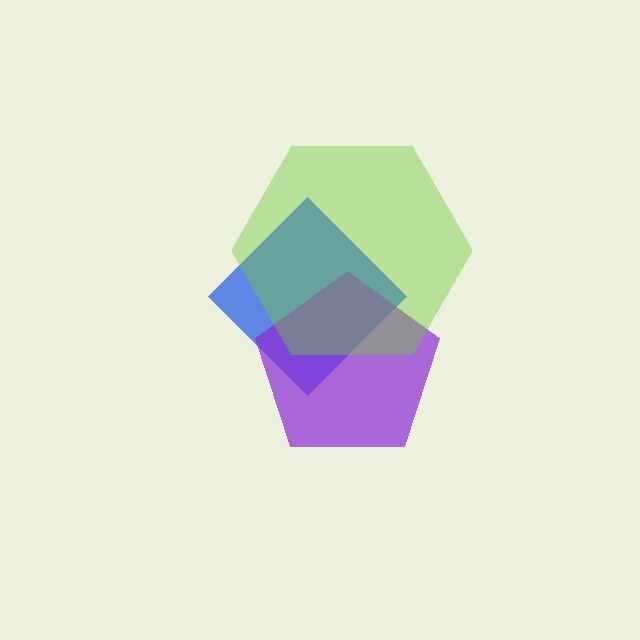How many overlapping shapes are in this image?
There are 3 overlapping shapes in the image.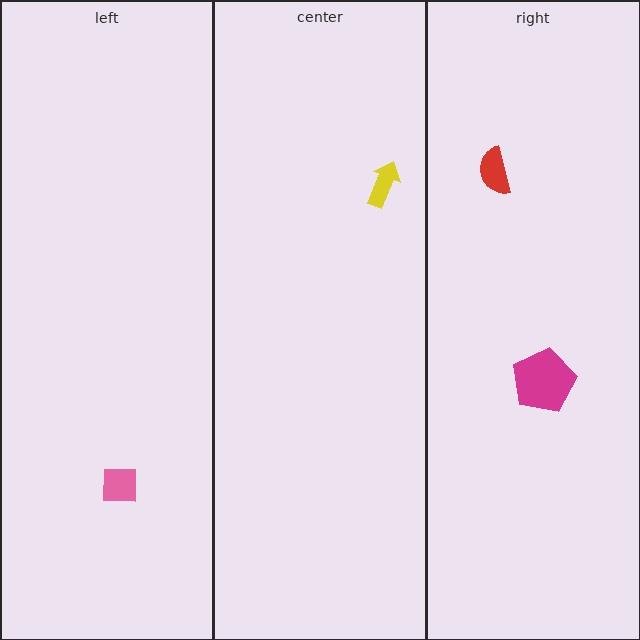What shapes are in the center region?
The yellow arrow.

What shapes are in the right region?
The magenta pentagon, the red semicircle.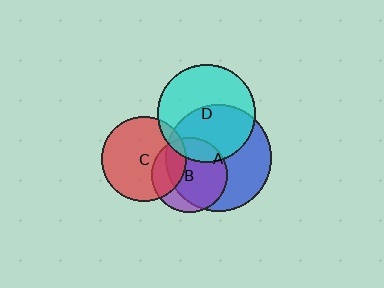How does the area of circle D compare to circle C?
Approximately 1.3 times.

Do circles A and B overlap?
Yes.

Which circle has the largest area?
Circle A (blue).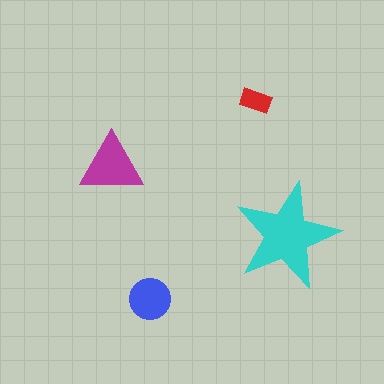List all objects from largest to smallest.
The cyan star, the magenta triangle, the blue circle, the red rectangle.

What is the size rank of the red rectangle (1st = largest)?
4th.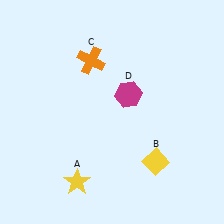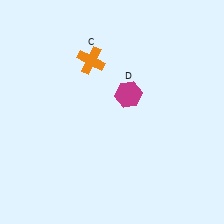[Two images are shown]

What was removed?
The yellow star (A), the yellow diamond (B) were removed in Image 2.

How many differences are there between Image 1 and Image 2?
There are 2 differences between the two images.